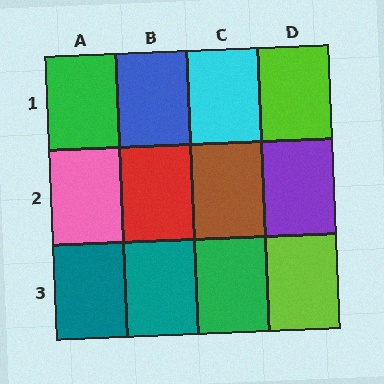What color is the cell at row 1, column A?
Green.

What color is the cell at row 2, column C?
Brown.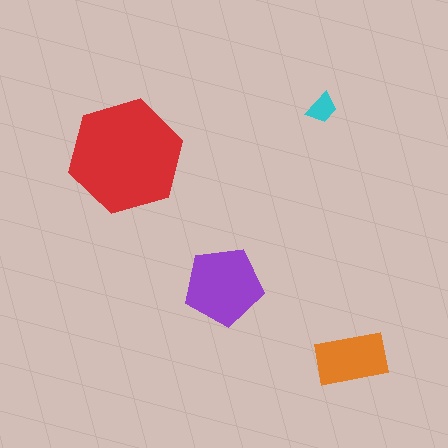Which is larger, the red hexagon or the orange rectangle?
The red hexagon.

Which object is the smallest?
The cyan trapezoid.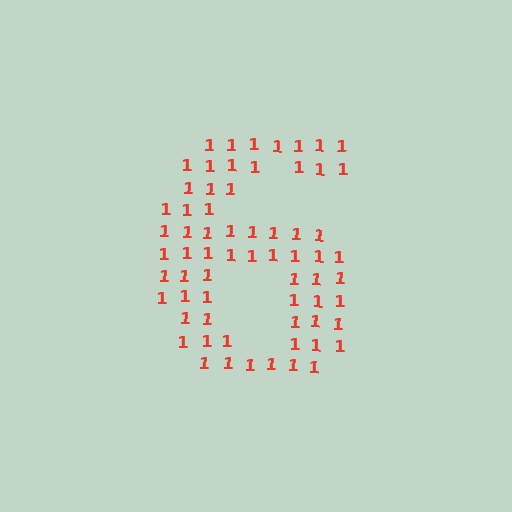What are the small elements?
The small elements are digit 1's.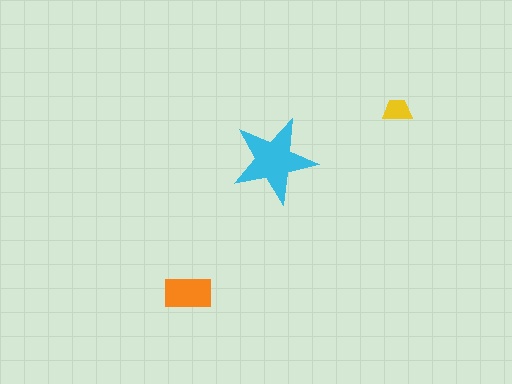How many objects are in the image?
There are 3 objects in the image.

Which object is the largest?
The cyan star.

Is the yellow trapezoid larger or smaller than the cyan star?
Smaller.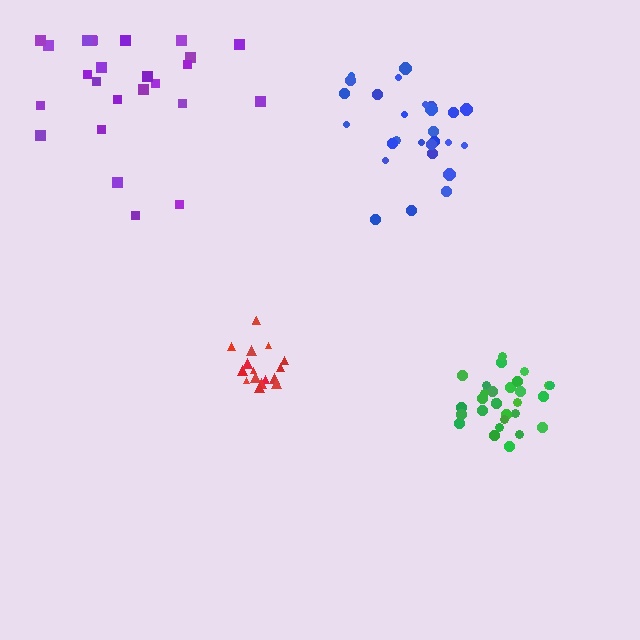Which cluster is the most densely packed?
Green.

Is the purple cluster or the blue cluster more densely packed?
Blue.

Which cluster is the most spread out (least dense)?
Purple.